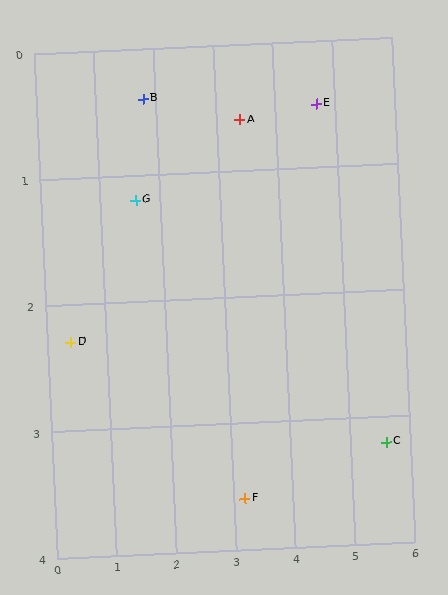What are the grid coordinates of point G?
Point G is at approximately (1.6, 1.2).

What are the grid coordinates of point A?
Point A is at approximately (3.4, 0.6).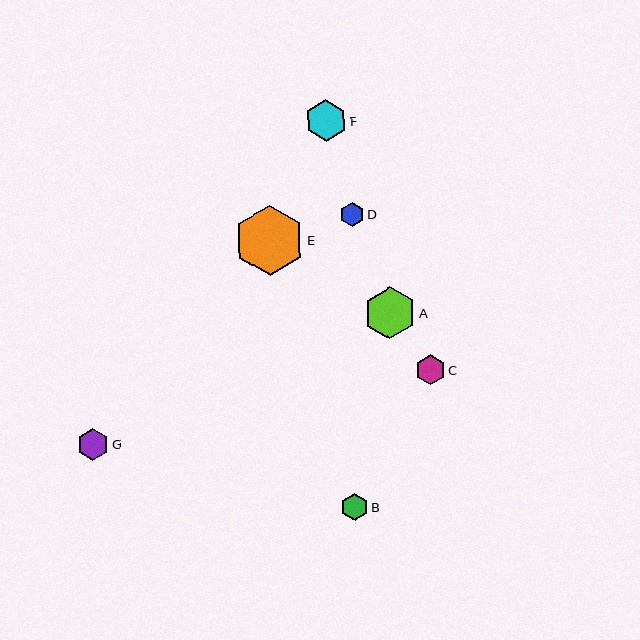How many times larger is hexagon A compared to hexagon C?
Hexagon A is approximately 1.7 times the size of hexagon C.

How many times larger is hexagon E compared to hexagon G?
Hexagon E is approximately 2.2 times the size of hexagon G.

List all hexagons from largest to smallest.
From largest to smallest: E, A, F, G, C, B, D.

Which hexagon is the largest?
Hexagon E is the largest with a size of approximately 70 pixels.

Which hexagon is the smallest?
Hexagon D is the smallest with a size of approximately 23 pixels.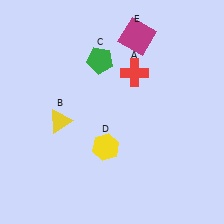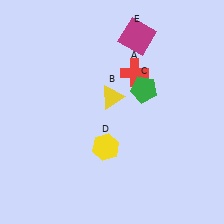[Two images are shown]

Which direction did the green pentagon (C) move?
The green pentagon (C) moved right.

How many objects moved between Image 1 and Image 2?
2 objects moved between the two images.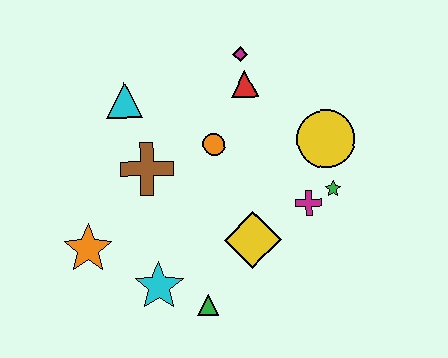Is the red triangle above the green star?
Yes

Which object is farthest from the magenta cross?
The orange star is farthest from the magenta cross.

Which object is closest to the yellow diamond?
The magenta cross is closest to the yellow diamond.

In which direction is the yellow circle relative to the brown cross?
The yellow circle is to the right of the brown cross.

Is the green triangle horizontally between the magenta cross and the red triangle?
No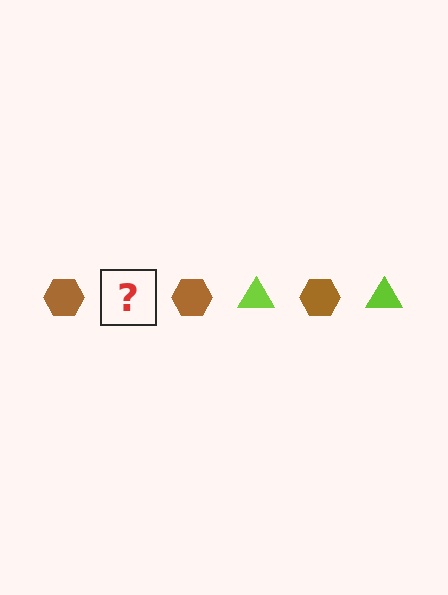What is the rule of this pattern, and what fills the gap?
The rule is that the pattern alternates between brown hexagon and lime triangle. The gap should be filled with a lime triangle.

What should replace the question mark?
The question mark should be replaced with a lime triangle.